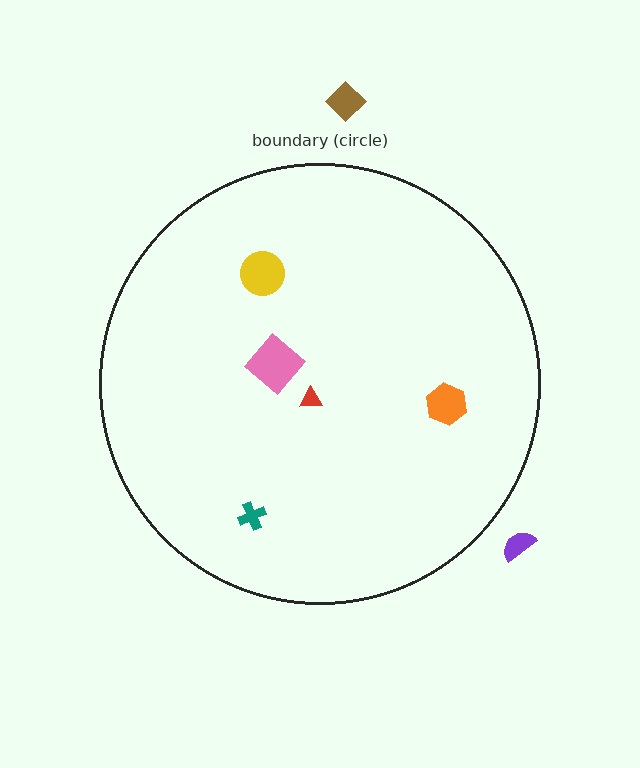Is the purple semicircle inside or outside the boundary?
Outside.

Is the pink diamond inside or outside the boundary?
Inside.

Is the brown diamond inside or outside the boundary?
Outside.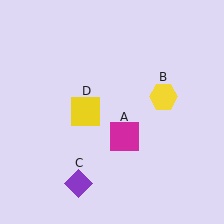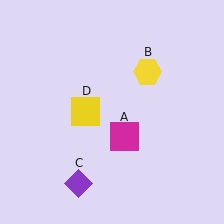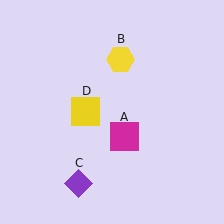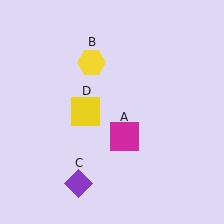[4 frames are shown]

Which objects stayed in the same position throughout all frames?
Magenta square (object A) and purple diamond (object C) and yellow square (object D) remained stationary.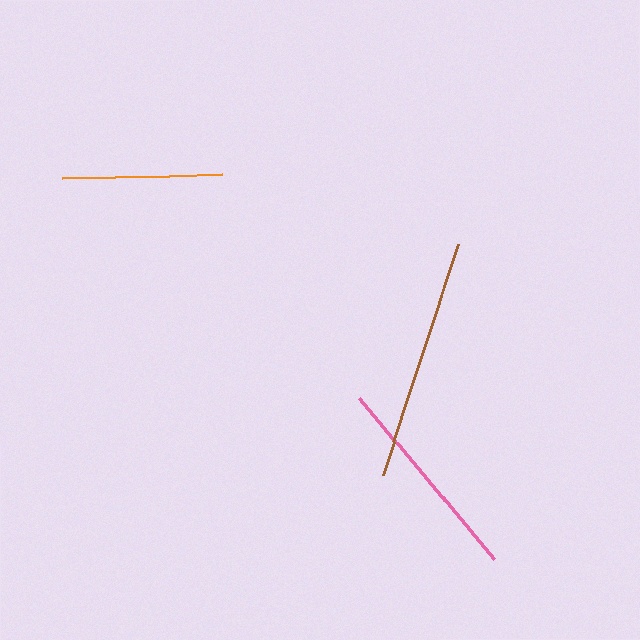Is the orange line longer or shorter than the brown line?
The brown line is longer than the orange line.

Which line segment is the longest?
The brown line is the longest at approximately 243 pixels.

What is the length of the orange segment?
The orange segment is approximately 160 pixels long.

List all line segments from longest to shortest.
From longest to shortest: brown, pink, orange.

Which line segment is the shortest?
The orange line is the shortest at approximately 160 pixels.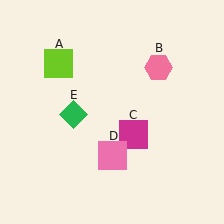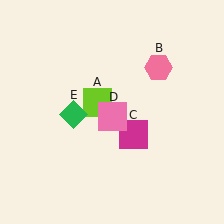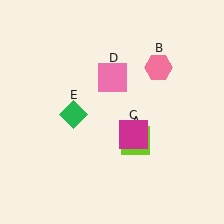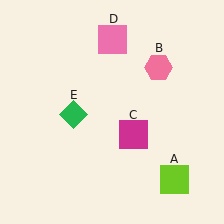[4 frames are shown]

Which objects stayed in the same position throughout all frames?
Pink hexagon (object B) and magenta square (object C) and green diamond (object E) remained stationary.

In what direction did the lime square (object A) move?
The lime square (object A) moved down and to the right.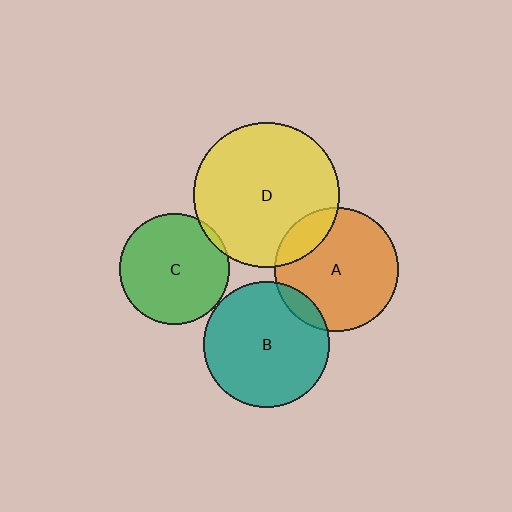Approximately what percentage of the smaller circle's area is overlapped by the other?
Approximately 15%.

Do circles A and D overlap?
Yes.